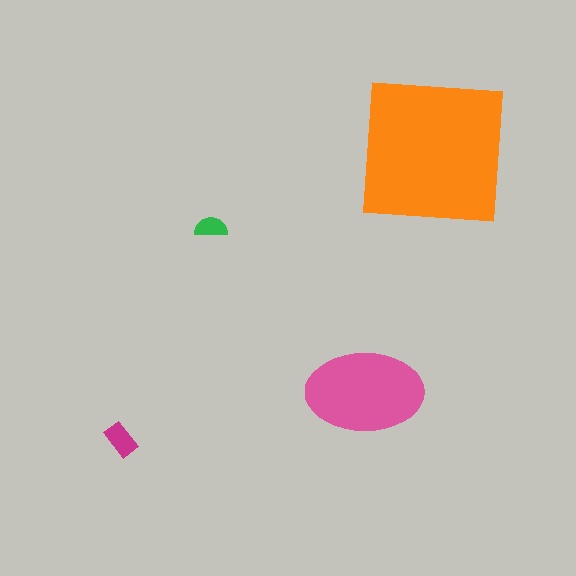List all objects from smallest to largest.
The green semicircle, the magenta rectangle, the pink ellipse, the orange square.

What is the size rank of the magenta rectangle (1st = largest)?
3rd.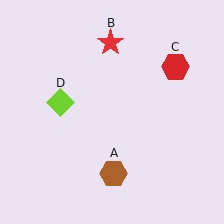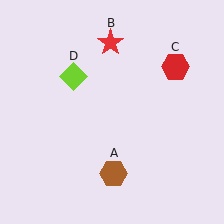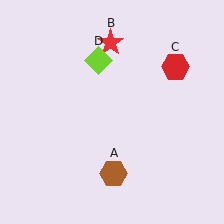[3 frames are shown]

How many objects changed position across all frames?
1 object changed position: lime diamond (object D).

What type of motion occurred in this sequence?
The lime diamond (object D) rotated clockwise around the center of the scene.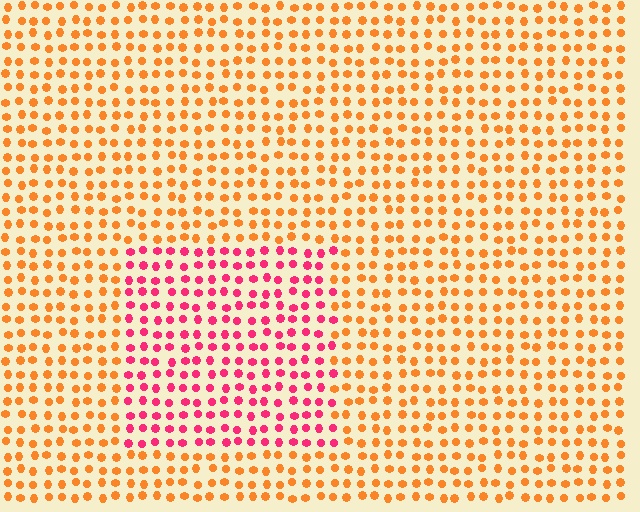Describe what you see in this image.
The image is filled with small orange elements in a uniform arrangement. A rectangle-shaped region is visible where the elements are tinted to a slightly different hue, forming a subtle color boundary.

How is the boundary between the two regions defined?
The boundary is defined purely by a slight shift in hue (about 49 degrees). Spacing, size, and orientation are identical on both sides.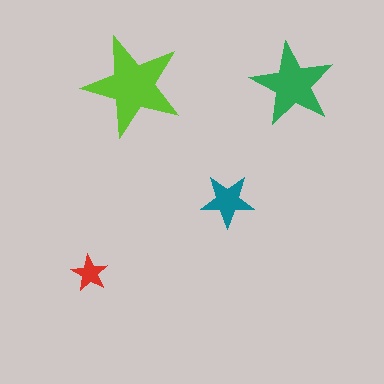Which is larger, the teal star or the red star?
The teal one.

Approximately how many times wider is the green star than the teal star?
About 1.5 times wider.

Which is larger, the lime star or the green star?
The lime one.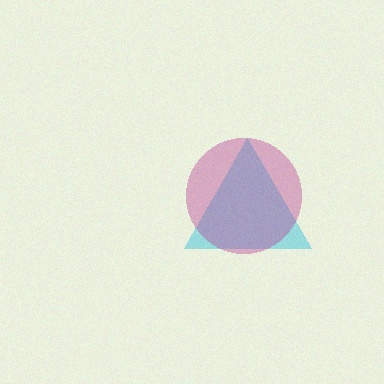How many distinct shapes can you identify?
There are 2 distinct shapes: a cyan triangle, a magenta circle.